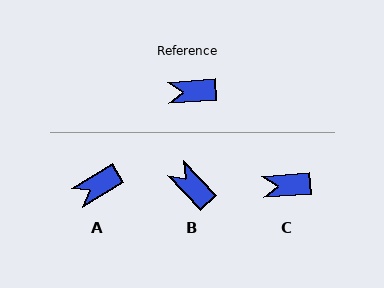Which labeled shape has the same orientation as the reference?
C.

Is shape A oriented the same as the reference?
No, it is off by about 27 degrees.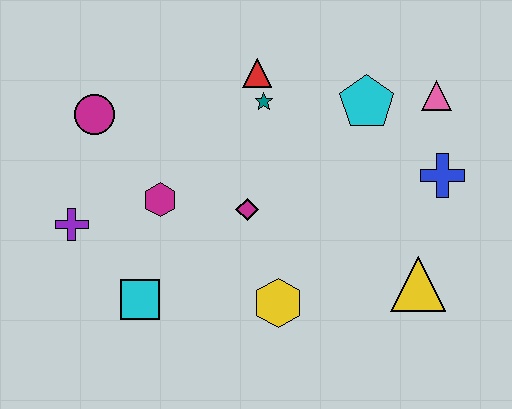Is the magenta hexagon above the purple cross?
Yes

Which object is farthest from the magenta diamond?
The pink triangle is farthest from the magenta diamond.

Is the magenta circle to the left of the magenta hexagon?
Yes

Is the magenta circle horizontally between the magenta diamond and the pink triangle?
No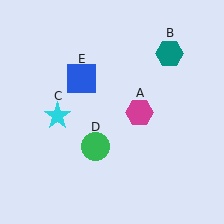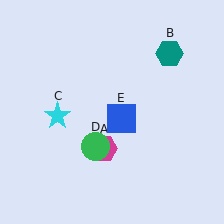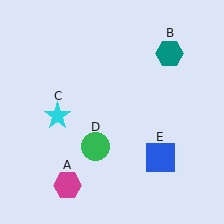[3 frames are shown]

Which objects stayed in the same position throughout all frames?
Teal hexagon (object B) and cyan star (object C) and green circle (object D) remained stationary.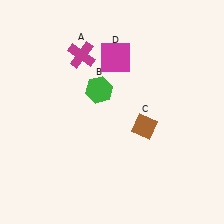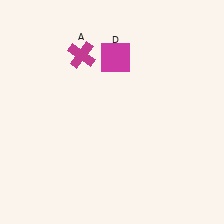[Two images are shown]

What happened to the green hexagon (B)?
The green hexagon (B) was removed in Image 2. It was in the top-left area of Image 1.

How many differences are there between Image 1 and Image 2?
There are 2 differences between the two images.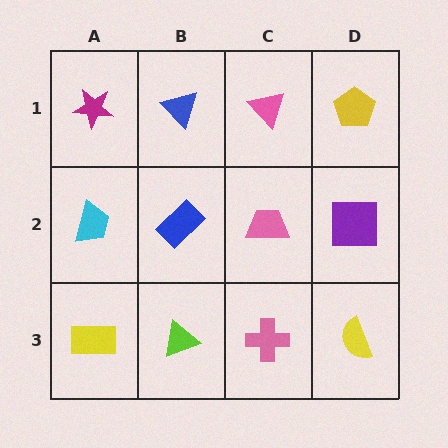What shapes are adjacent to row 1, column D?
A purple square (row 2, column D), a pink triangle (row 1, column C).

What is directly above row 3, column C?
A pink trapezoid.